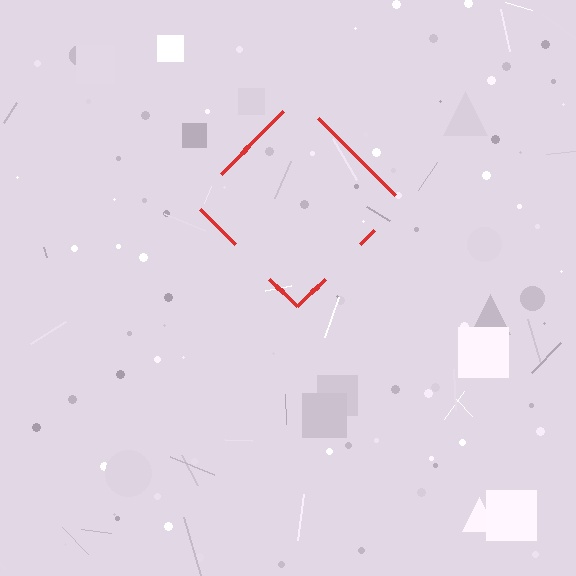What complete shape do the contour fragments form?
The contour fragments form a diamond.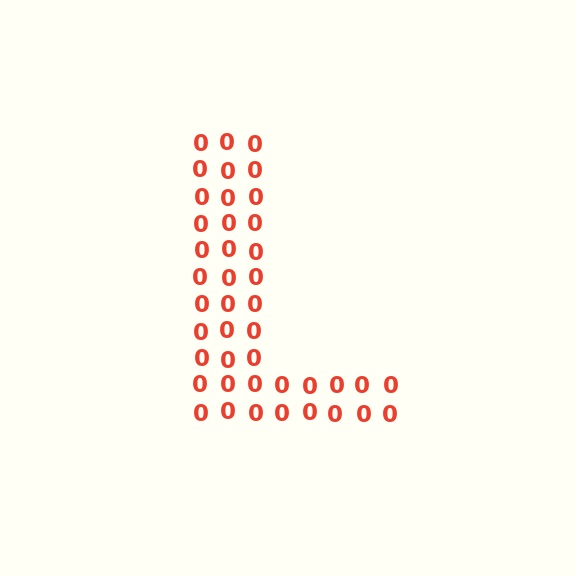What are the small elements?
The small elements are digit 0's.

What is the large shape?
The large shape is the letter L.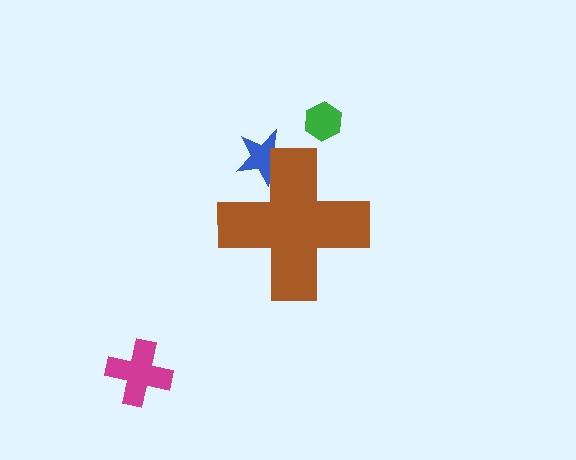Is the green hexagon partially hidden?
No, the green hexagon is fully visible.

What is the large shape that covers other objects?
A brown cross.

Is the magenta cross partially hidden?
No, the magenta cross is fully visible.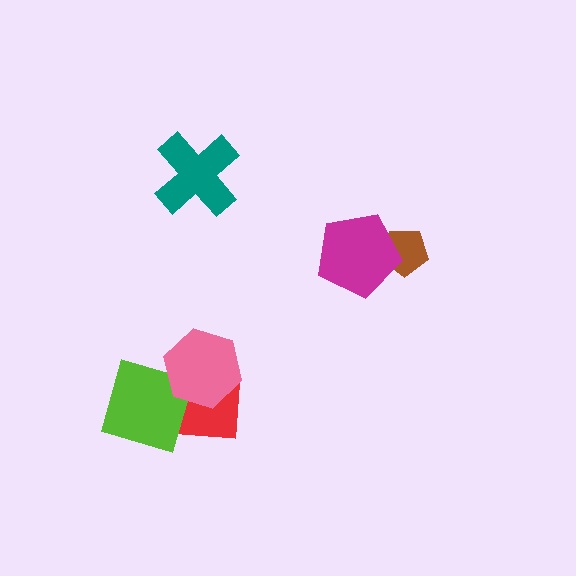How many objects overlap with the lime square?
2 objects overlap with the lime square.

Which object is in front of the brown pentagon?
The magenta pentagon is in front of the brown pentagon.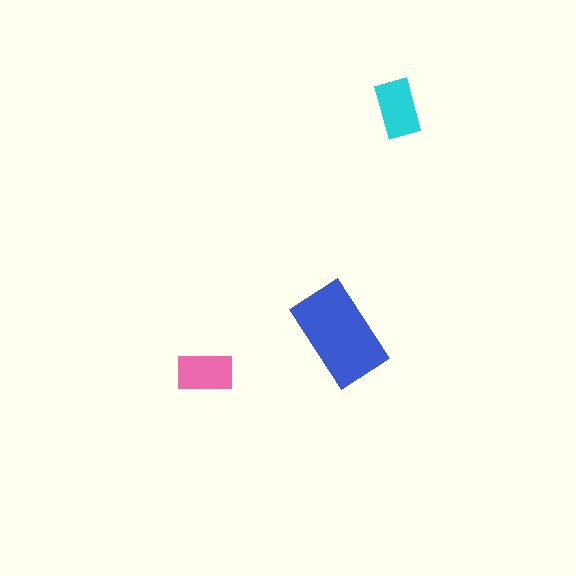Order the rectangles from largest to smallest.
the blue one, the cyan one, the pink one.